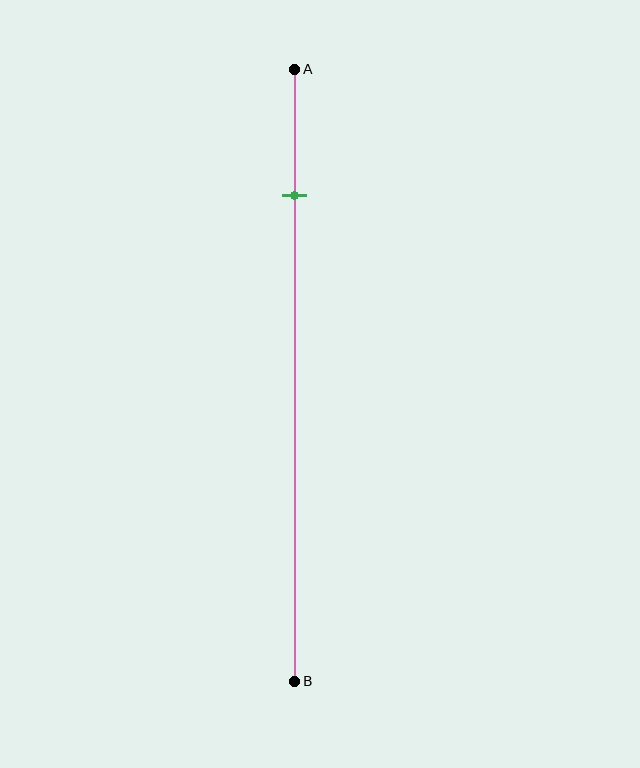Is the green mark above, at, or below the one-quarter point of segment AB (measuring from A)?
The green mark is above the one-quarter point of segment AB.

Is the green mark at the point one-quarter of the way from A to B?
No, the mark is at about 20% from A, not at the 25% one-quarter point.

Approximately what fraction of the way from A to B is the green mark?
The green mark is approximately 20% of the way from A to B.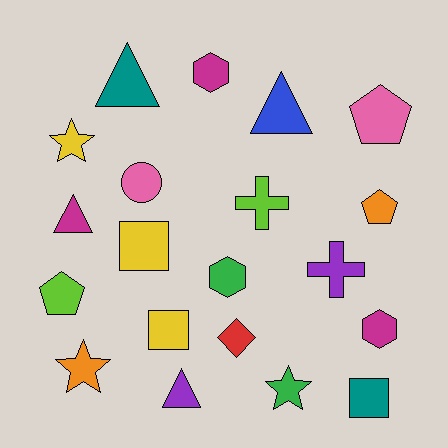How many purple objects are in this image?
There are 2 purple objects.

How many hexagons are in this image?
There are 3 hexagons.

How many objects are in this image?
There are 20 objects.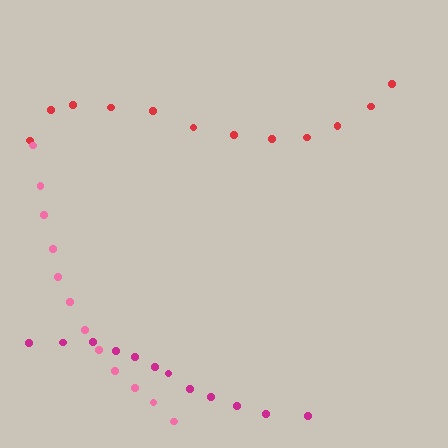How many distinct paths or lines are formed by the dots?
There are 3 distinct paths.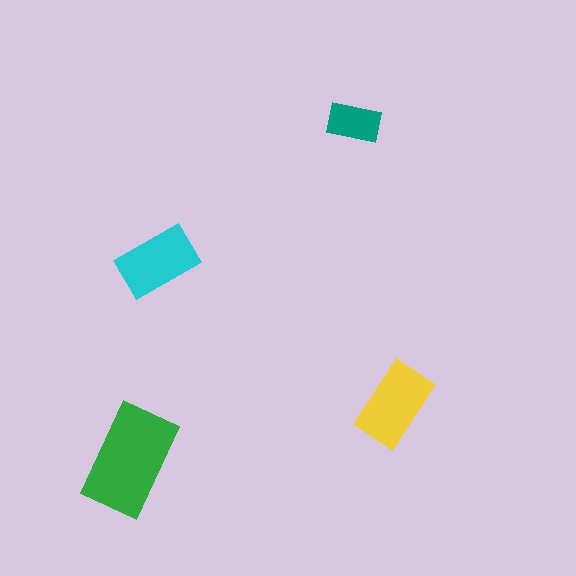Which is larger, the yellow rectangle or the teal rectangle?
The yellow one.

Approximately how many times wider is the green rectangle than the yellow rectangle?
About 1.5 times wider.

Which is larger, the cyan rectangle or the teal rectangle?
The cyan one.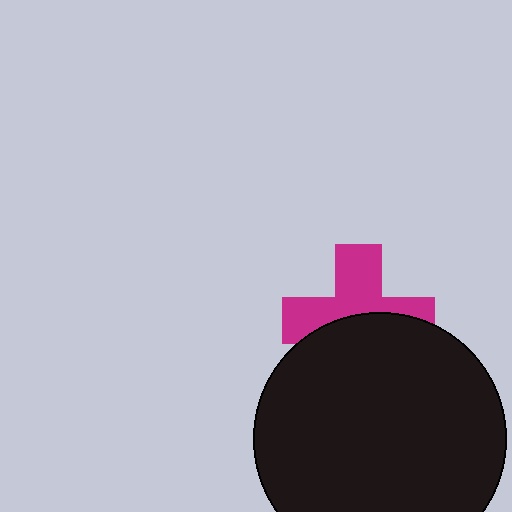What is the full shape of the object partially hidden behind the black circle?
The partially hidden object is a magenta cross.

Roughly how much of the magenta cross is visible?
About half of it is visible (roughly 52%).